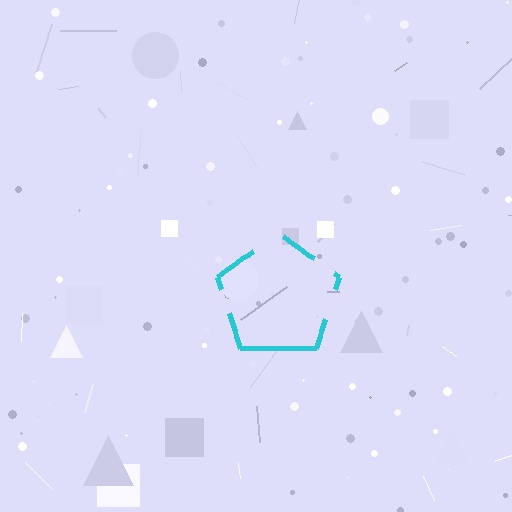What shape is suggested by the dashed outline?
The dashed outline suggests a pentagon.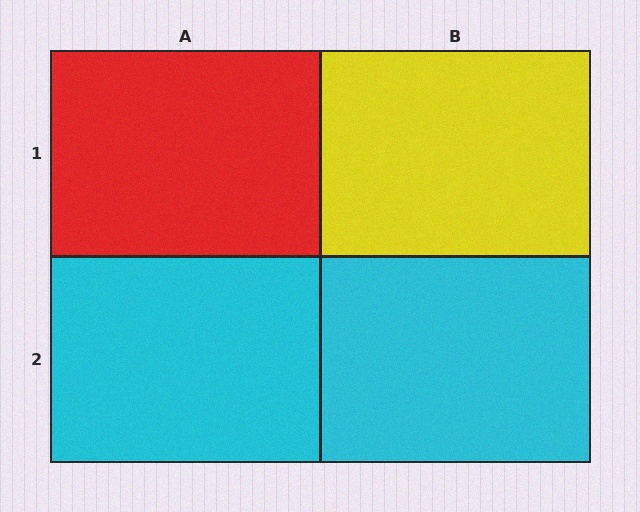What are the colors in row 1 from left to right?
Red, yellow.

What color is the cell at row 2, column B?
Cyan.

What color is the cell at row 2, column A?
Cyan.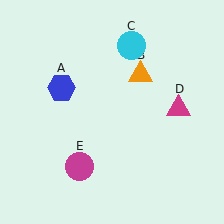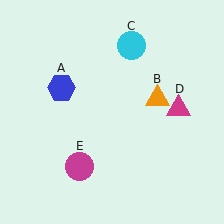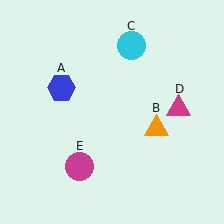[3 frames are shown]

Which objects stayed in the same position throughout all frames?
Blue hexagon (object A) and cyan circle (object C) and magenta triangle (object D) and magenta circle (object E) remained stationary.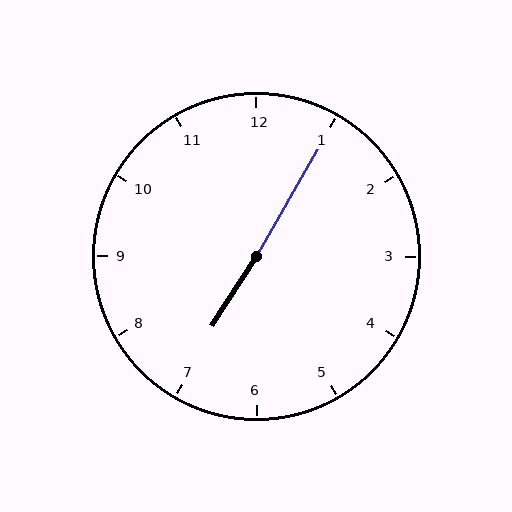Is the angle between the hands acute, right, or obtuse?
It is obtuse.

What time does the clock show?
7:05.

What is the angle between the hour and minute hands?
Approximately 178 degrees.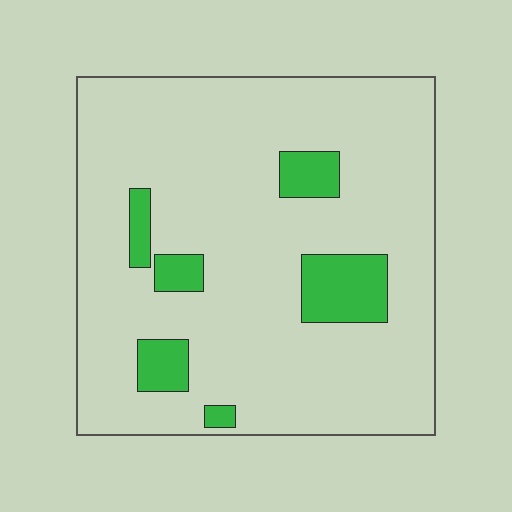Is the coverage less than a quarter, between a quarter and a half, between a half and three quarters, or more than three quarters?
Less than a quarter.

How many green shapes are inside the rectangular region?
6.